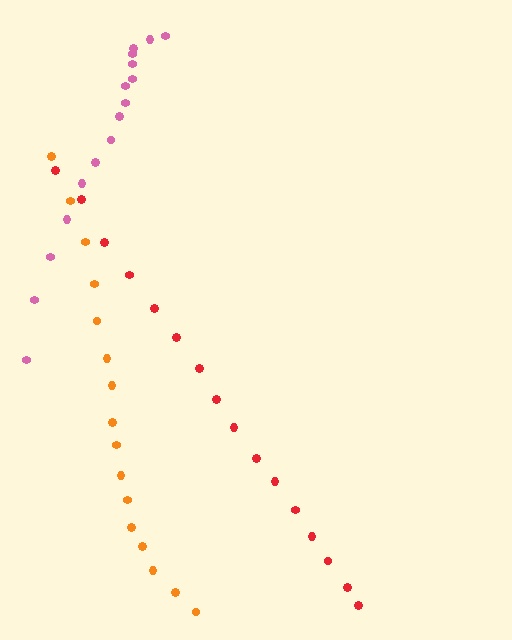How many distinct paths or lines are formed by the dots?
There are 3 distinct paths.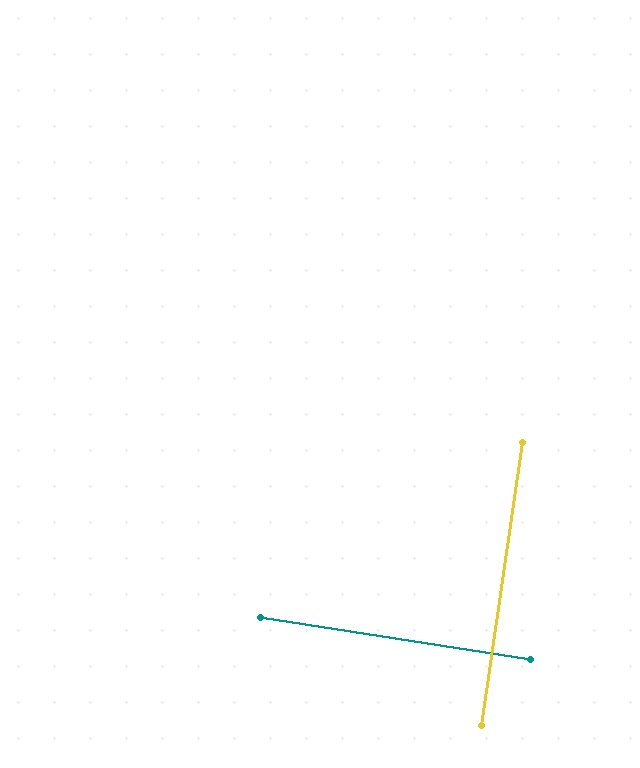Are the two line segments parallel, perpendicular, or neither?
Perpendicular — they meet at approximately 89°.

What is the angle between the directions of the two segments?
Approximately 89 degrees.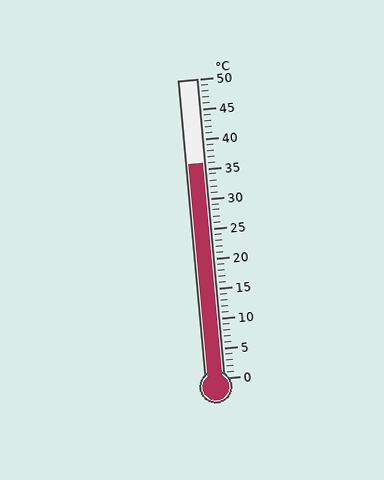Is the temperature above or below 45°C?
The temperature is below 45°C.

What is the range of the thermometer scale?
The thermometer scale ranges from 0°C to 50°C.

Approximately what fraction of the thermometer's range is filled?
The thermometer is filled to approximately 70% of its range.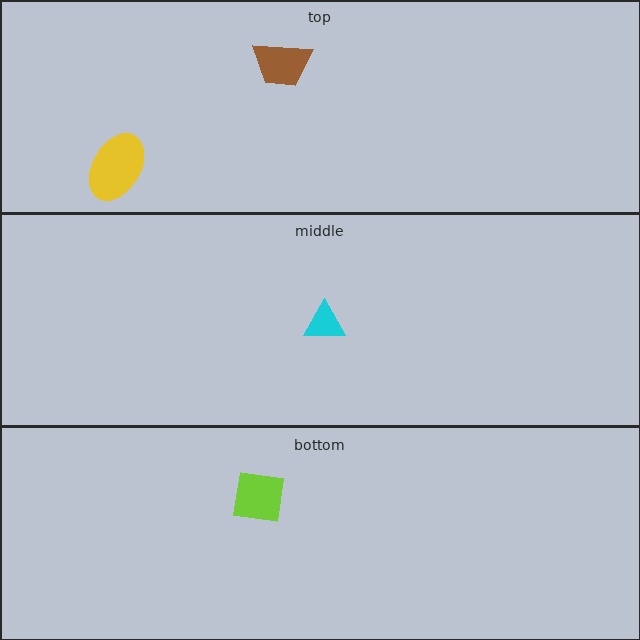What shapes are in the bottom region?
The lime square.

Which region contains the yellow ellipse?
The top region.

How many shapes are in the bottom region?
1.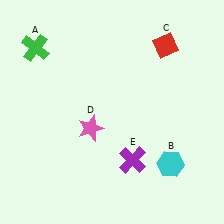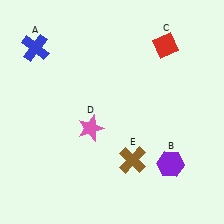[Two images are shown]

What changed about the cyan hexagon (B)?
In Image 1, B is cyan. In Image 2, it changed to purple.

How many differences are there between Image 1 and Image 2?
There are 3 differences between the two images.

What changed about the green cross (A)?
In Image 1, A is green. In Image 2, it changed to blue.